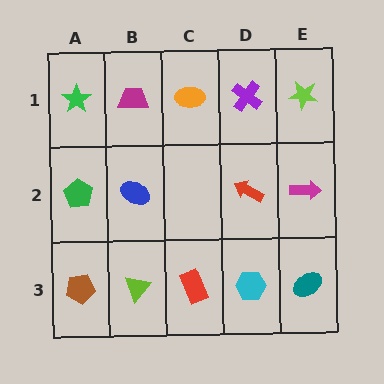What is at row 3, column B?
A lime triangle.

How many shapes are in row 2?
4 shapes.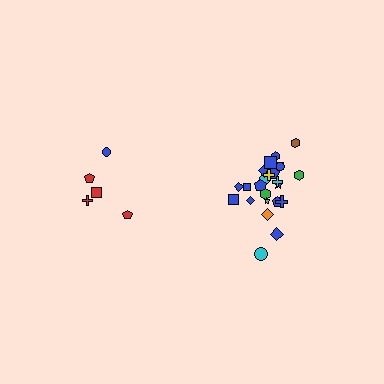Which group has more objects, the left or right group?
The right group.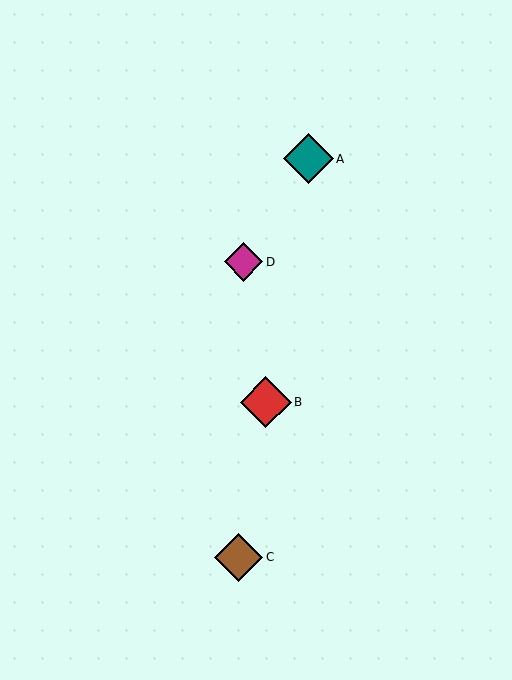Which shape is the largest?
The red diamond (labeled B) is the largest.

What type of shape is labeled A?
Shape A is a teal diamond.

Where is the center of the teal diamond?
The center of the teal diamond is at (308, 159).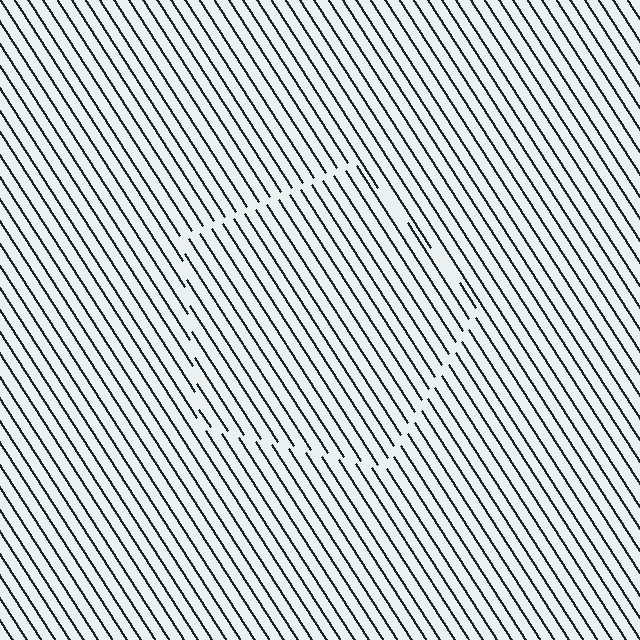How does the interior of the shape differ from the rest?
The interior of the shape contains the same grating, shifted by half a period — the contour is defined by the phase discontinuity where line-ends from the inner and outer gratings abut.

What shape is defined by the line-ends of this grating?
An illusory pentagon. The interior of the shape contains the same grating, shifted by half a period — the contour is defined by the phase discontinuity where line-ends from the inner and outer gratings abut.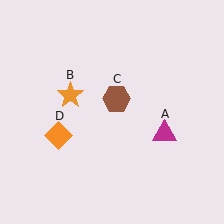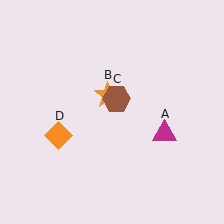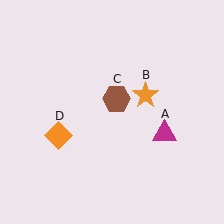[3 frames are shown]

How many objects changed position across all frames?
1 object changed position: orange star (object B).